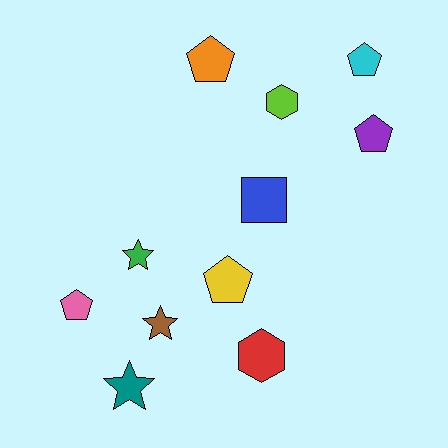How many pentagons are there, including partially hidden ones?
There are 5 pentagons.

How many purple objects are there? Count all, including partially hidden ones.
There is 1 purple object.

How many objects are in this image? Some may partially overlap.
There are 11 objects.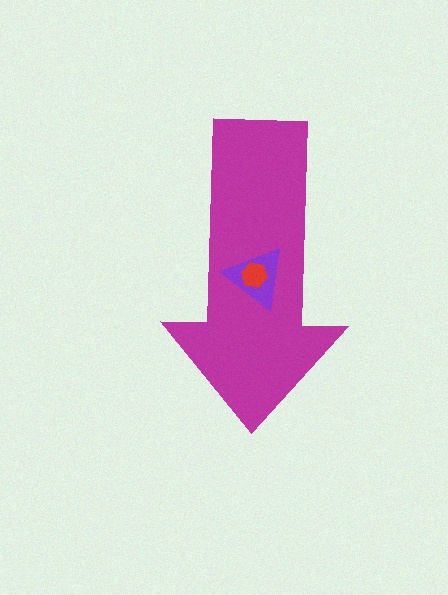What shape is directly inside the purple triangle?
The red hexagon.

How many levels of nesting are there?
3.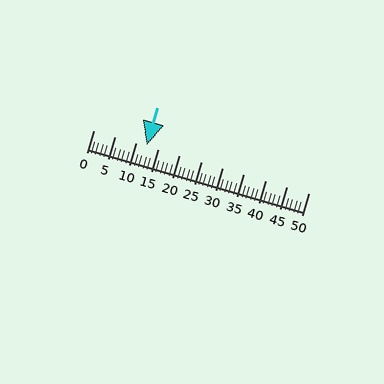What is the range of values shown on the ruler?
The ruler shows values from 0 to 50.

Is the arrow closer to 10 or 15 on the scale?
The arrow is closer to 10.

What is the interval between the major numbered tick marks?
The major tick marks are spaced 5 units apart.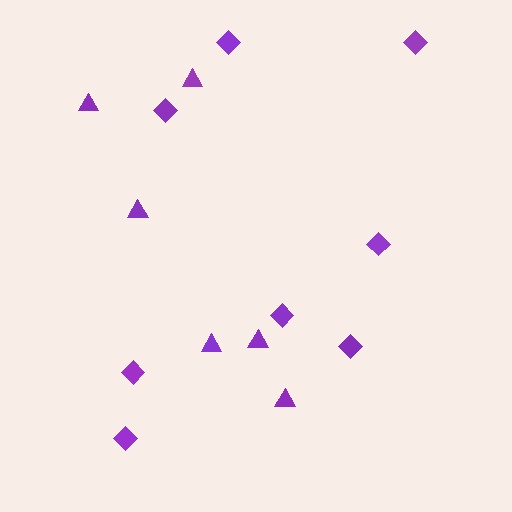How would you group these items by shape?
There are 2 groups: one group of diamonds (8) and one group of triangles (6).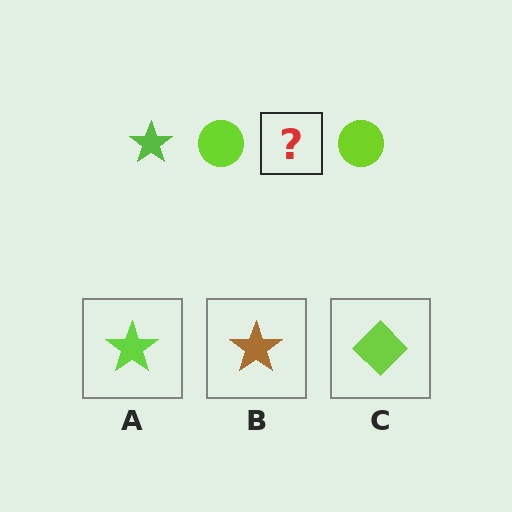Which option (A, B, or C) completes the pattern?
A.